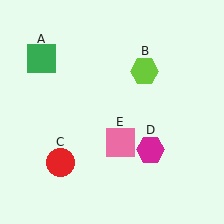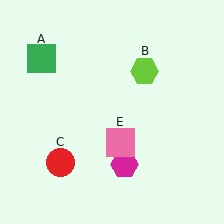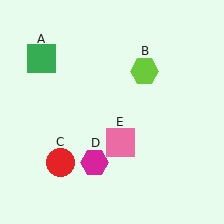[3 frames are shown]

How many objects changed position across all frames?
1 object changed position: magenta hexagon (object D).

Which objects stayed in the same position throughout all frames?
Green square (object A) and lime hexagon (object B) and red circle (object C) and pink square (object E) remained stationary.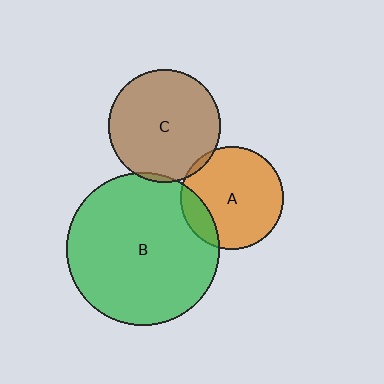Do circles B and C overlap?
Yes.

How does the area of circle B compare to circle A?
Approximately 2.2 times.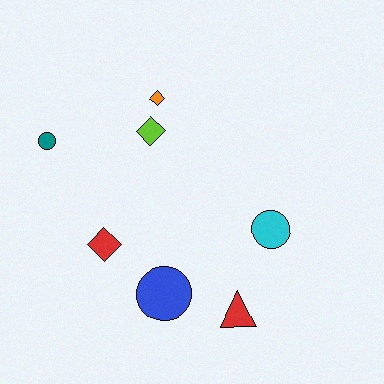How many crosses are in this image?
There are no crosses.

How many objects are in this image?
There are 7 objects.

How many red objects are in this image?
There are 2 red objects.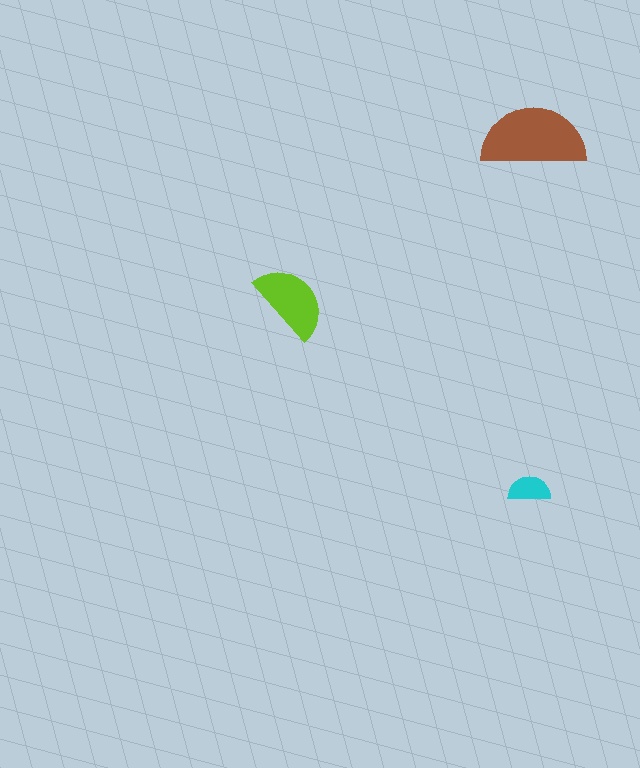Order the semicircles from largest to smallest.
the brown one, the lime one, the cyan one.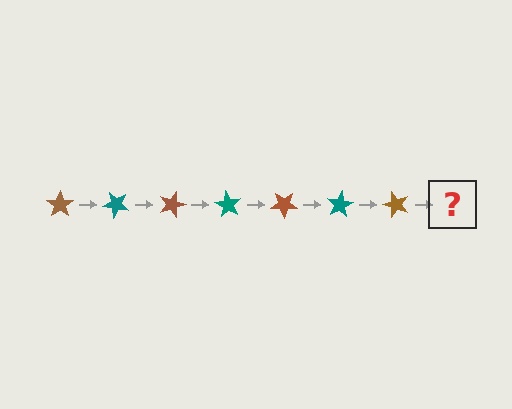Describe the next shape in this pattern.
It should be a teal star, rotated 315 degrees from the start.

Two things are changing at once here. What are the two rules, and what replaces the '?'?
The two rules are that it rotates 45 degrees each step and the color cycles through brown and teal. The '?' should be a teal star, rotated 315 degrees from the start.